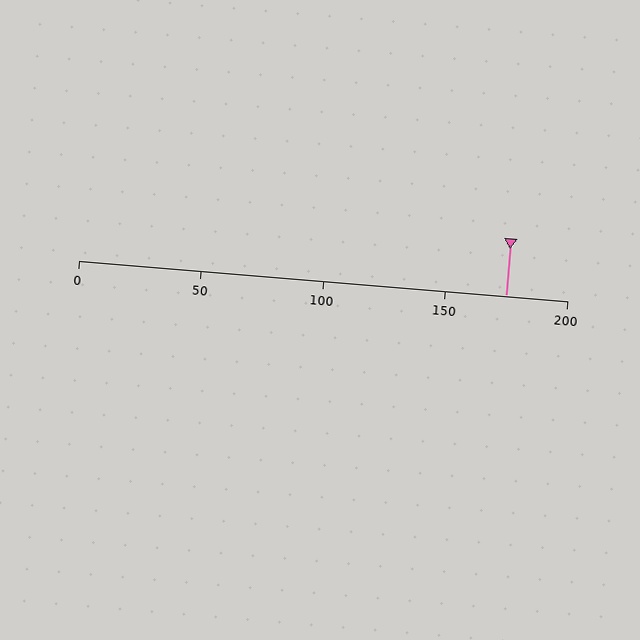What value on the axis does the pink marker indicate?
The marker indicates approximately 175.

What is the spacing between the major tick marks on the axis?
The major ticks are spaced 50 apart.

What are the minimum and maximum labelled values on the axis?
The axis runs from 0 to 200.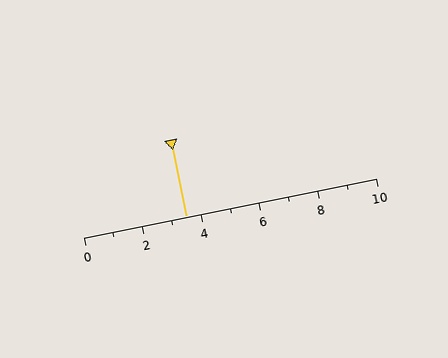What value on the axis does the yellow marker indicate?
The marker indicates approximately 3.5.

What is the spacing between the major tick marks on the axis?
The major ticks are spaced 2 apart.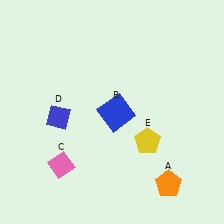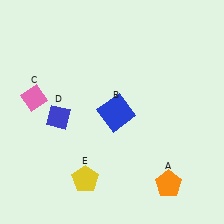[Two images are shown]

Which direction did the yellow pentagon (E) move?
The yellow pentagon (E) moved left.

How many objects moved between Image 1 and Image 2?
2 objects moved between the two images.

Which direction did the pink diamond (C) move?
The pink diamond (C) moved up.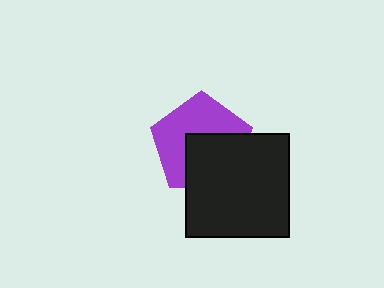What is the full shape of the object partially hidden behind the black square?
The partially hidden object is a purple pentagon.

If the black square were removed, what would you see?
You would see the complete purple pentagon.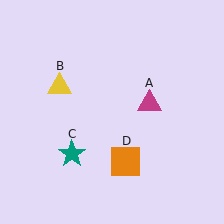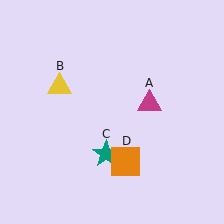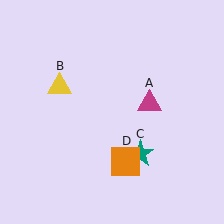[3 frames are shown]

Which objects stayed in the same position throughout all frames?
Magenta triangle (object A) and yellow triangle (object B) and orange square (object D) remained stationary.